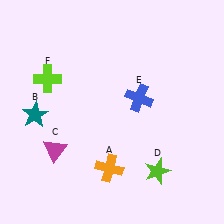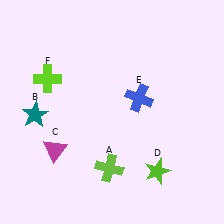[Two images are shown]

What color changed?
The cross (A) changed from orange in Image 1 to lime in Image 2.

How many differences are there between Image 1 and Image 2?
There is 1 difference between the two images.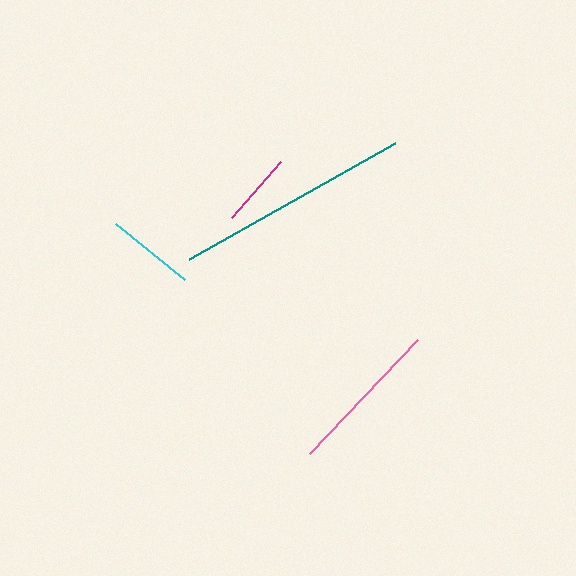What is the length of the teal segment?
The teal segment is approximately 237 pixels long.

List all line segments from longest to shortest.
From longest to shortest: teal, pink, cyan, magenta.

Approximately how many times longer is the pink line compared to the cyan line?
The pink line is approximately 1.8 times the length of the cyan line.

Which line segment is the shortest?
The magenta line is the shortest at approximately 75 pixels.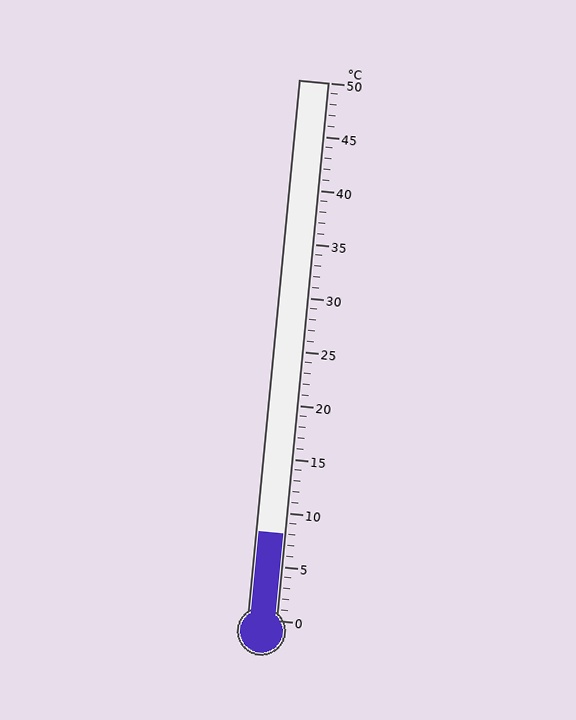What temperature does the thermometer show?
The thermometer shows approximately 8°C.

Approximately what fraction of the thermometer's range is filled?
The thermometer is filled to approximately 15% of its range.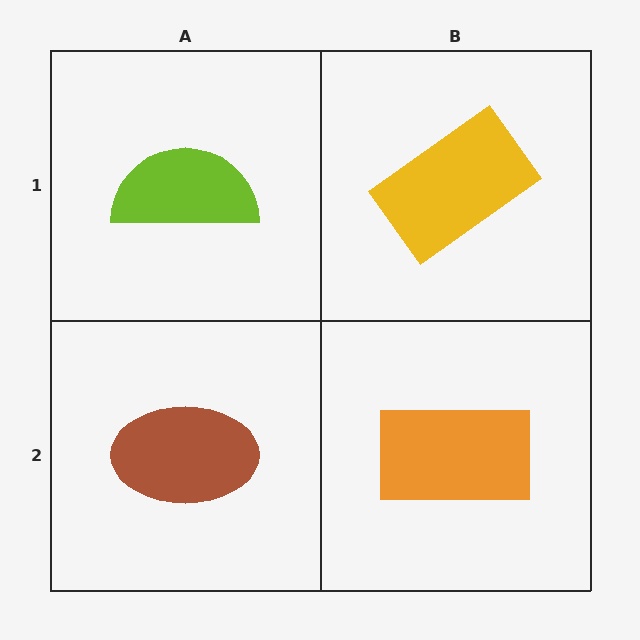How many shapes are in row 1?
2 shapes.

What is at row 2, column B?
An orange rectangle.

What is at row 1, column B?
A yellow rectangle.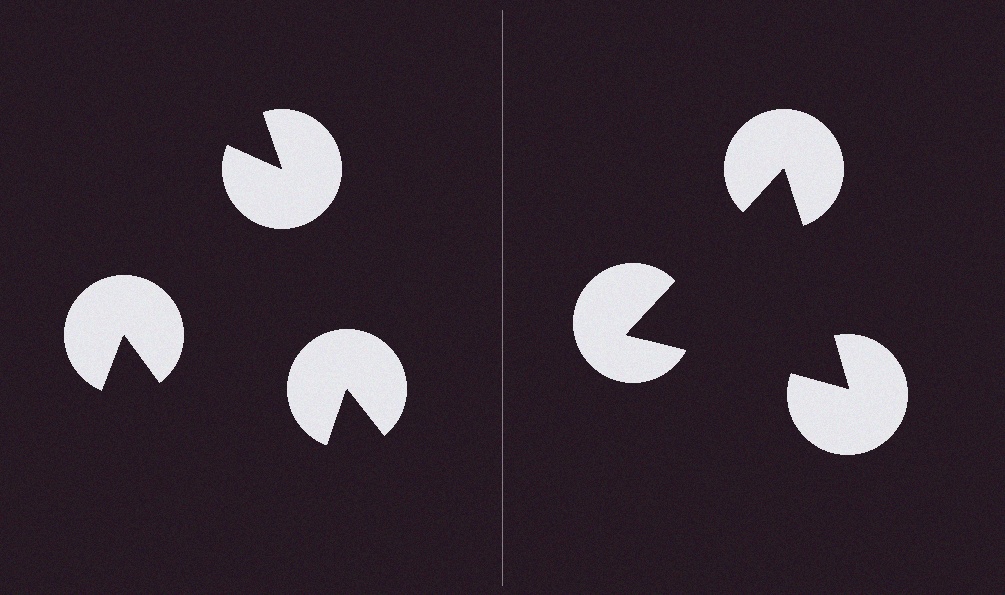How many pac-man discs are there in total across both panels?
6 — 3 on each side.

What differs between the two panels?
The pac-man discs are positioned identically on both sides; only the wedge orientations differ. On the right they align to a triangle; on the left they are misaligned.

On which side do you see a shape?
An illusory triangle appears on the right side. On the left side the wedge cuts are rotated, so no coherent shape forms.